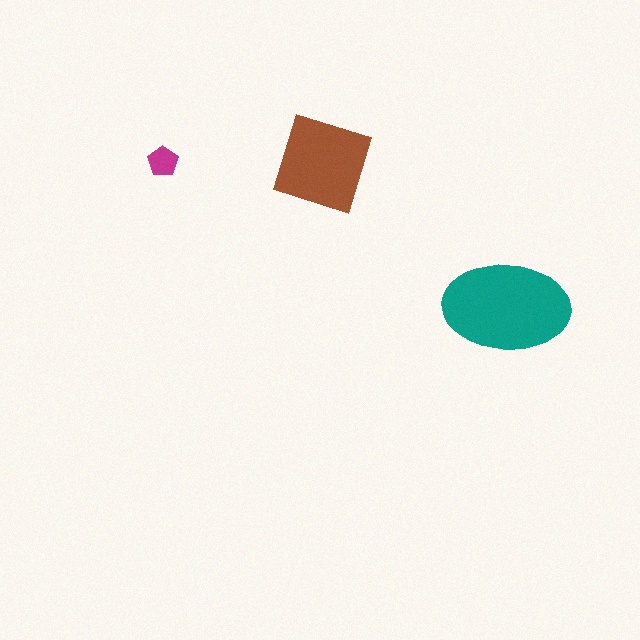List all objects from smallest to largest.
The magenta pentagon, the brown diamond, the teal ellipse.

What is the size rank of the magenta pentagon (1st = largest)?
3rd.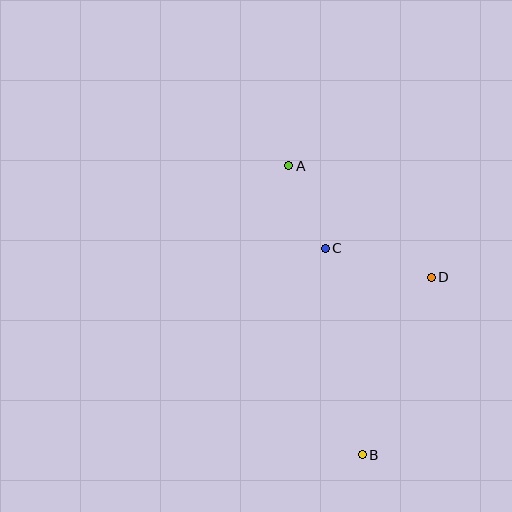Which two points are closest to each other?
Points A and C are closest to each other.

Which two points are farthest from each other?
Points A and B are farthest from each other.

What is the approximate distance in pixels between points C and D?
The distance between C and D is approximately 110 pixels.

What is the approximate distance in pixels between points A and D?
The distance between A and D is approximately 181 pixels.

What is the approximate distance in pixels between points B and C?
The distance between B and C is approximately 210 pixels.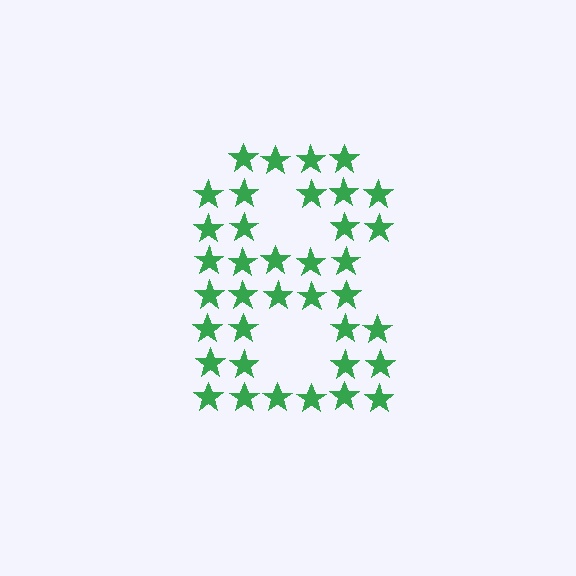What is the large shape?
The large shape is the digit 8.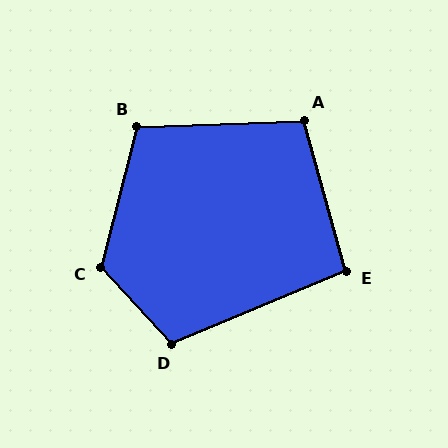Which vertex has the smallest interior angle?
E, at approximately 97 degrees.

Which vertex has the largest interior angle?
C, at approximately 123 degrees.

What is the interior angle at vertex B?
Approximately 106 degrees (obtuse).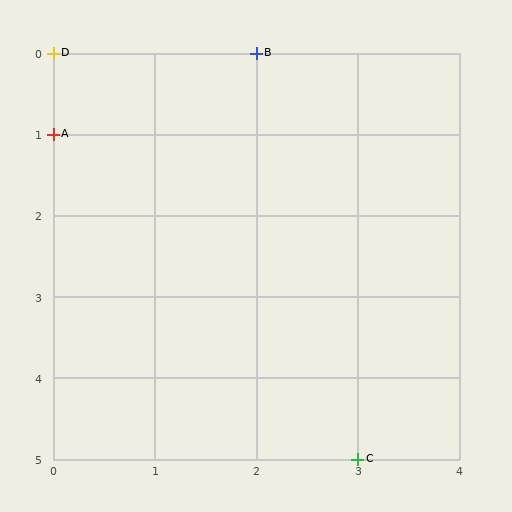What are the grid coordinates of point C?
Point C is at grid coordinates (3, 5).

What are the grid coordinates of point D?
Point D is at grid coordinates (0, 0).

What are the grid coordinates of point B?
Point B is at grid coordinates (2, 0).